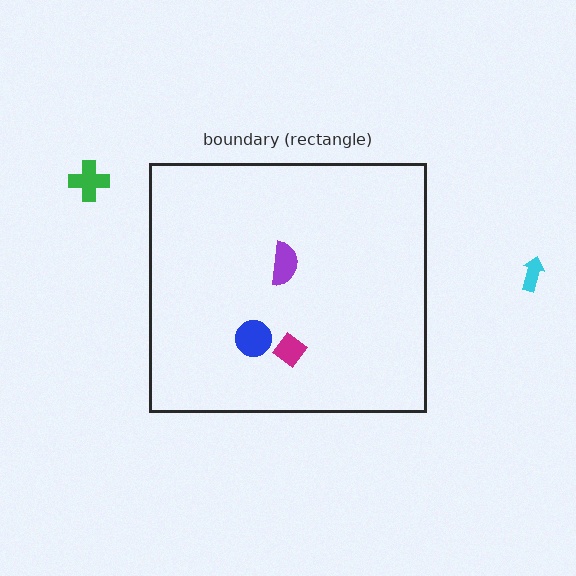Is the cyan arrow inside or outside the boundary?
Outside.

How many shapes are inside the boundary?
3 inside, 2 outside.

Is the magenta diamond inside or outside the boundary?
Inside.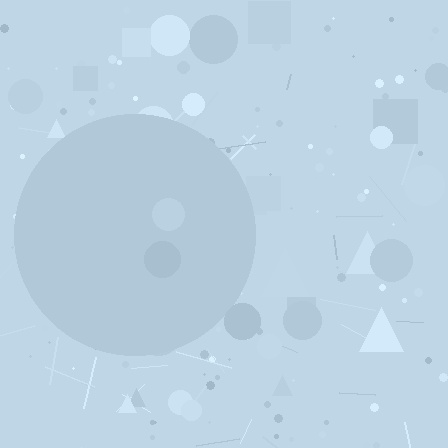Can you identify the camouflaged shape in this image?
The camouflaged shape is a circle.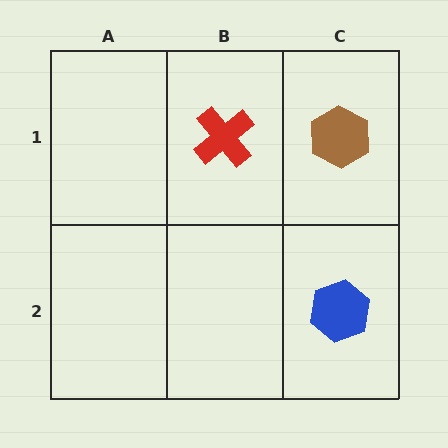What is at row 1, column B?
A red cross.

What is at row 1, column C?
A brown hexagon.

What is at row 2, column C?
A blue hexagon.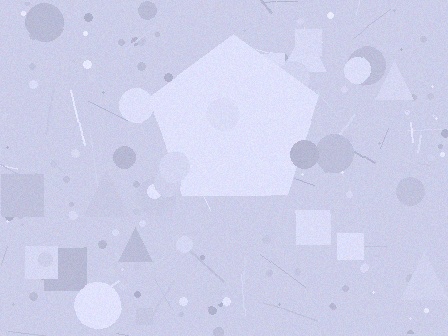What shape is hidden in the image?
A pentagon is hidden in the image.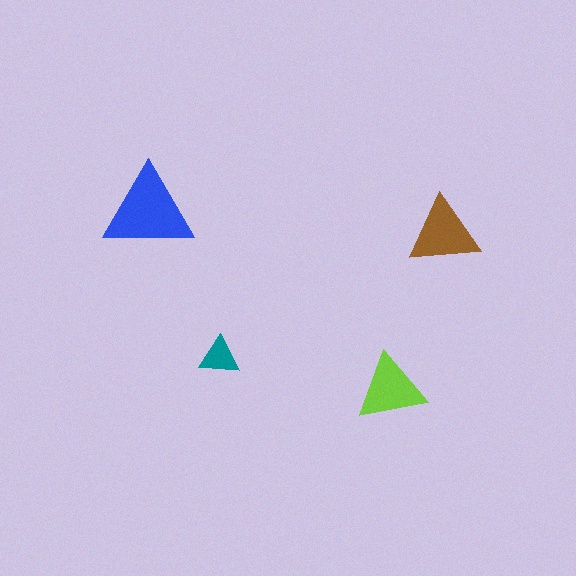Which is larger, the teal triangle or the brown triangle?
The brown one.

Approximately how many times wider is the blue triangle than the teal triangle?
About 2 times wider.